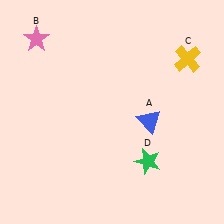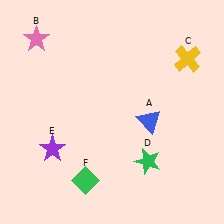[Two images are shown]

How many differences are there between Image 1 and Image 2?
There are 2 differences between the two images.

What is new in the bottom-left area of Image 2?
A green diamond (F) was added in the bottom-left area of Image 2.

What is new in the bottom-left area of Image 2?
A purple star (E) was added in the bottom-left area of Image 2.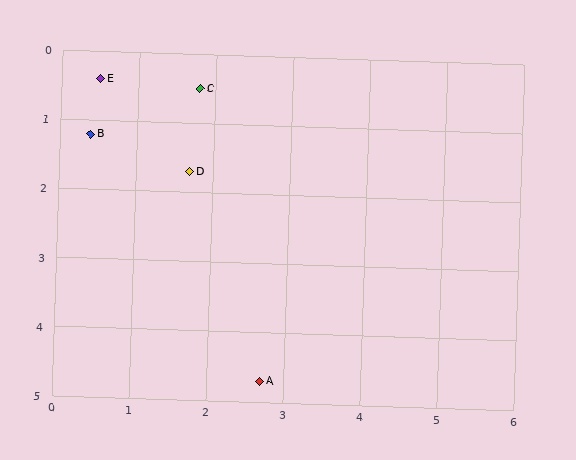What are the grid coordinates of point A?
Point A is at approximately (2.7, 4.7).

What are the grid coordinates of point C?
Point C is at approximately (1.8, 0.5).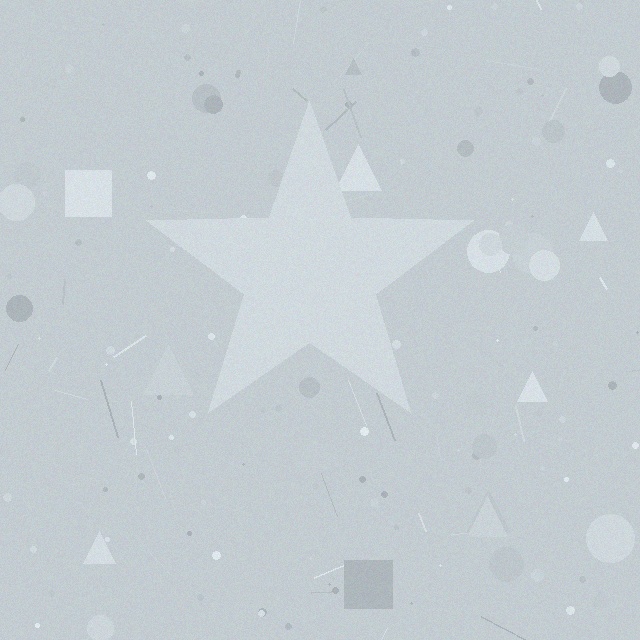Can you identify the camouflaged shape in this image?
The camouflaged shape is a star.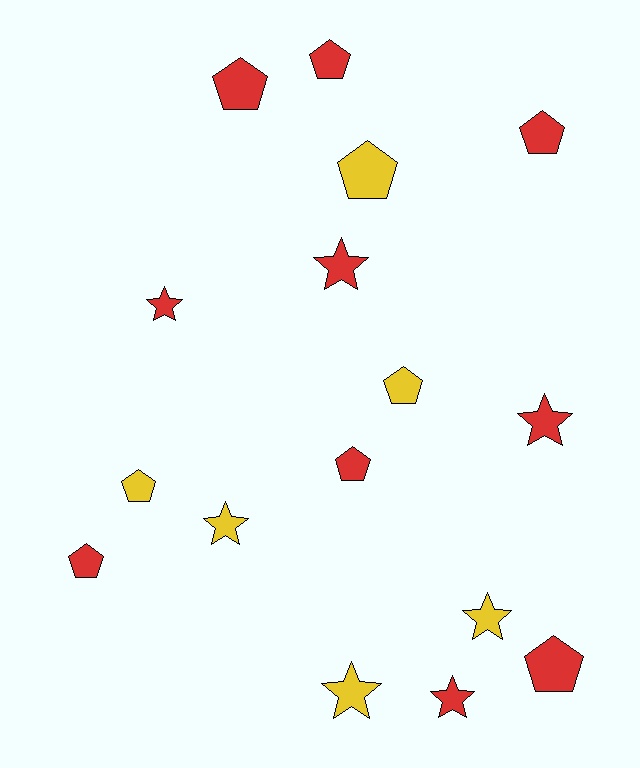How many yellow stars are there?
There are 3 yellow stars.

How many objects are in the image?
There are 16 objects.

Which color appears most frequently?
Red, with 10 objects.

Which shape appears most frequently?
Pentagon, with 9 objects.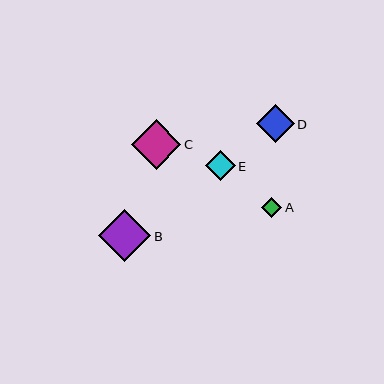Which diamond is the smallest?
Diamond A is the smallest with a size of approximately 20 pixels.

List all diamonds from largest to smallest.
From largest to smallest: B, C, D, E, A.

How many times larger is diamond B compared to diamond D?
Diamond B is approximately 1.4 times the size of diamond D.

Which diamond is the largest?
Diamond B is the largest with a size of approximately 52 pixels.